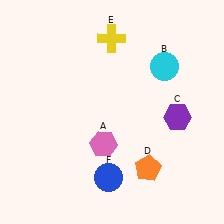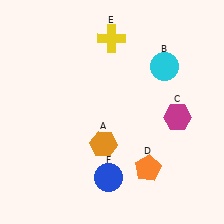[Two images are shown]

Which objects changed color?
A changed from pink to orange. C changed from purple to magenta.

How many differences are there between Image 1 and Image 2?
There are 2 differences between the two images.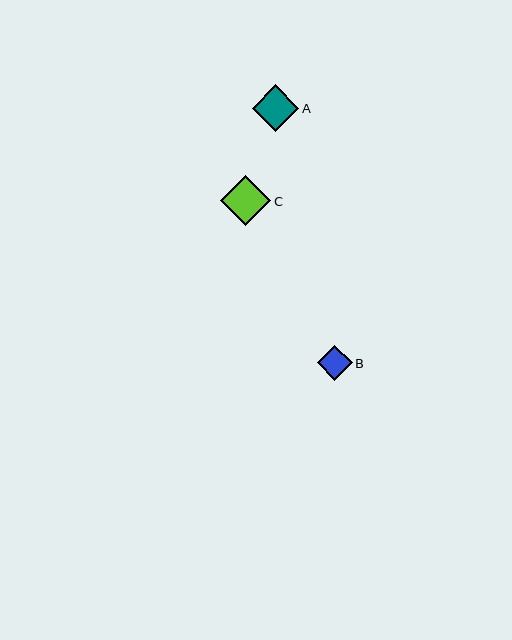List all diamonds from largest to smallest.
From largest to smallest: C, A, B.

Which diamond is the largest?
Diamond C is the largest with a size of approximately 50 pixels.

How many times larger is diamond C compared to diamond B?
Diamond C is approximately 1.4 times the size of diamond B.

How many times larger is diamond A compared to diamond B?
Diamond A is approximately 1.3 times the size of diamond B.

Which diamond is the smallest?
Diamond B is the smallest with a size of approximately 35 pixels.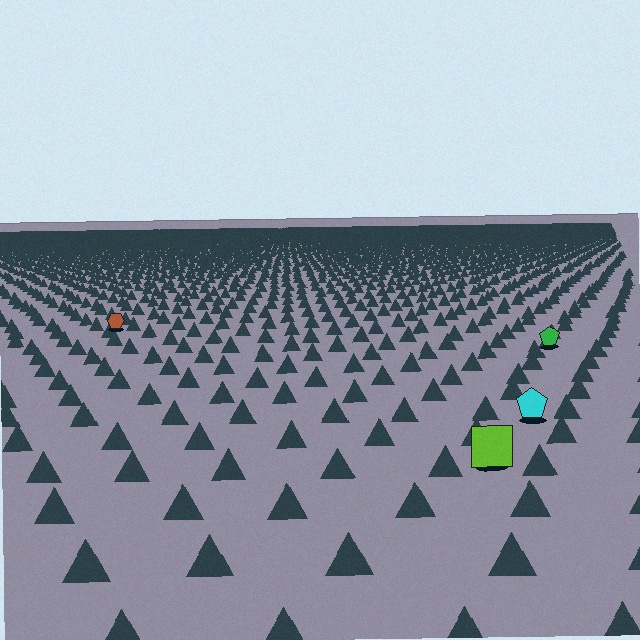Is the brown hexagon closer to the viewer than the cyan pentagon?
No. The cyan pentagon is closer — you can tell from the texture gradient: the ground texture is coarser near it.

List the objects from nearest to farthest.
From nearest to farthest: the lime square, the cyan pentagon, the green pentagon, the brown hexagon.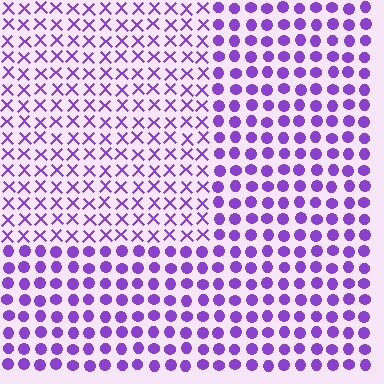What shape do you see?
I see a rectangle.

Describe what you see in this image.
The image is filled with small purple elements arranged in a uniform grid. A rectangle-shaped region contains X marks, while the surrounding area contains circles. The boundary is defined purely by the change in element shape.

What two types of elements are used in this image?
The image uses X marks inside the rectangle region and circles outside it.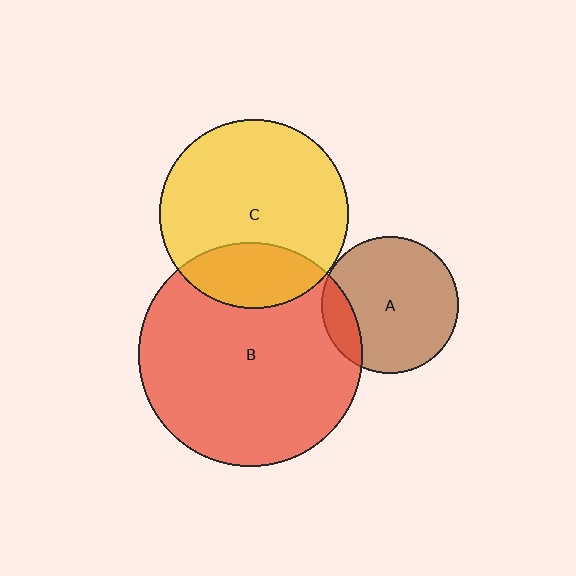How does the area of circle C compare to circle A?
Approximately 1.9 times.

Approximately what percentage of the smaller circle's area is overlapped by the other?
Approximately 25%.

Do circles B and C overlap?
Yes.